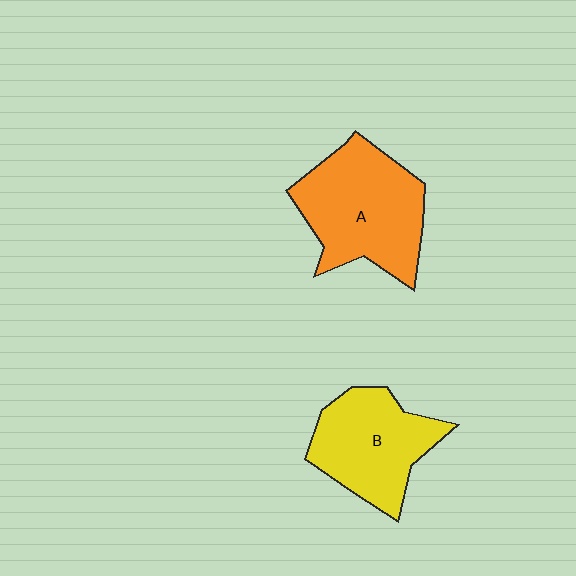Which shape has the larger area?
Shape A (orange).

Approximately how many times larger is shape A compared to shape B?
Approximately 1.2 times.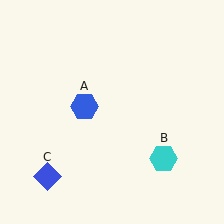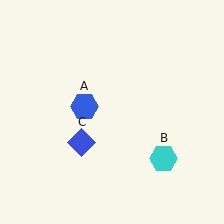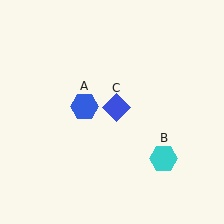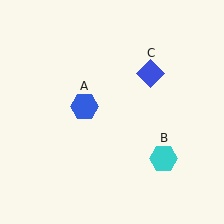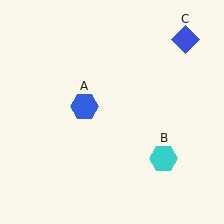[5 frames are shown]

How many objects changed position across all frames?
1 object changed position: blue diamond (object C).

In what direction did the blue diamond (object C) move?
The blue diamond (object C) moved up and to the right.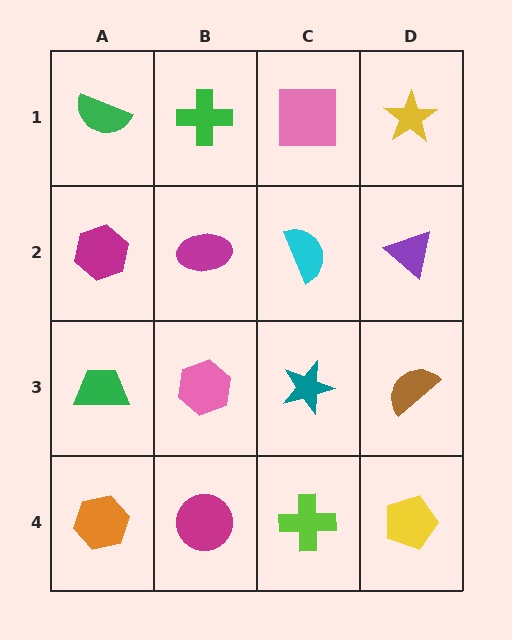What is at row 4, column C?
A lime cross.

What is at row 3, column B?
A pink hexagon.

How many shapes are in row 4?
4 shapes.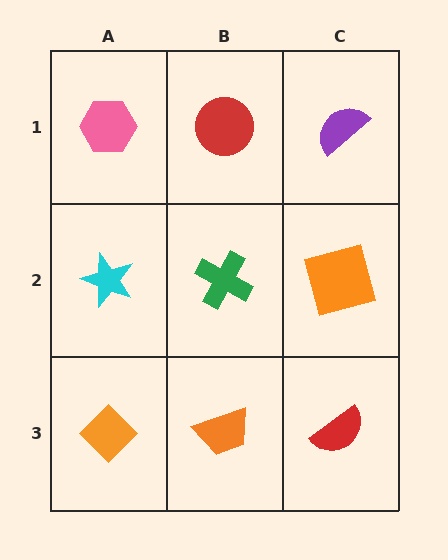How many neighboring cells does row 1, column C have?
2.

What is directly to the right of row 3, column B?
A red semicircle.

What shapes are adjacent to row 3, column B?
A green cross (row 2, column B), an orange diamond (row 3, column A), a red semicircle (row 3, column C).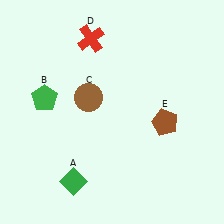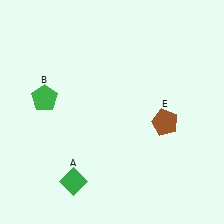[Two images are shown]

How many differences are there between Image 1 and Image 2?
There are 2 differences between the two images.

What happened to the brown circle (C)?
The brown circle (C) was removed in Image 2. It was in the top-left area of Image 1.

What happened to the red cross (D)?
The red cross (D) was removed in Image 2. It was in the top-left area of Image 1.